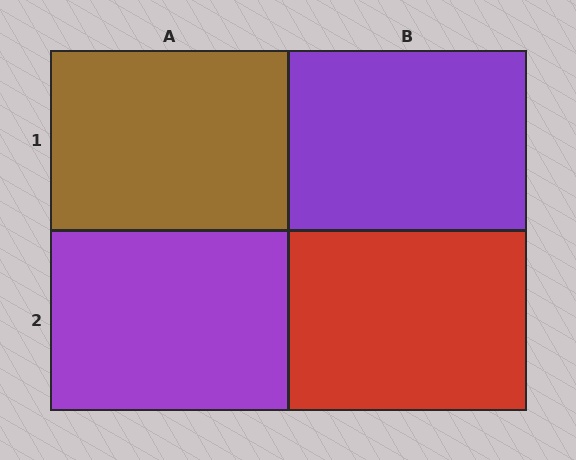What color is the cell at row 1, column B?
Purple.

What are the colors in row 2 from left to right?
Purple, red.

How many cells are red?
1 cell is red.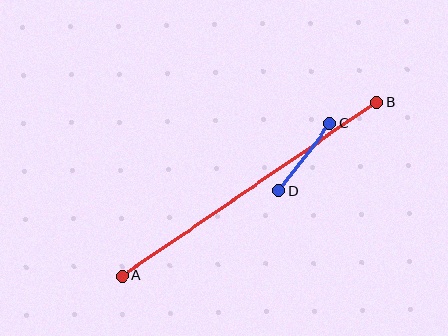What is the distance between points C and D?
The distance is approximately 84 pixels.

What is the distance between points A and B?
The distance is approximately 309 pixels.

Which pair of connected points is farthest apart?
Points A and B are farthest apart.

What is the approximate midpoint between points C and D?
The midpoint is at approximately (305, 157) pixels.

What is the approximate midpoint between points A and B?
The midpoint is at approximately (249, 189) pixels.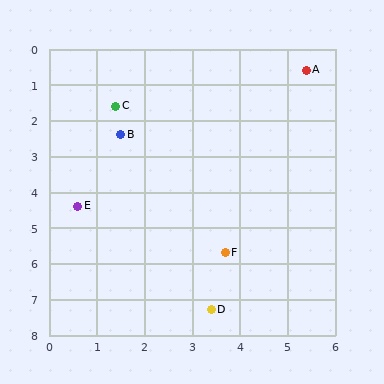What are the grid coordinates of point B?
Point B is at approximately (1.5, 2.4).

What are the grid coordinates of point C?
Point C is at approximately (1.4, 1.6).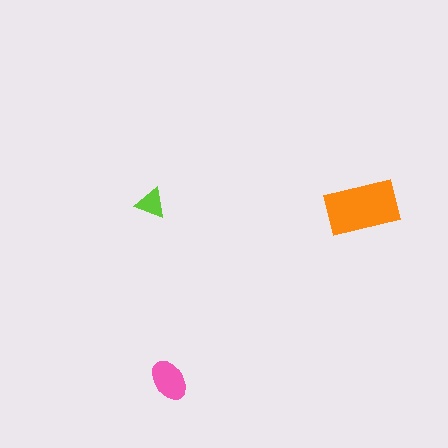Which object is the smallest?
The lime triangle.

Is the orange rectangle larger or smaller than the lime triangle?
Larger.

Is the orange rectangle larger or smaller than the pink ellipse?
Larger.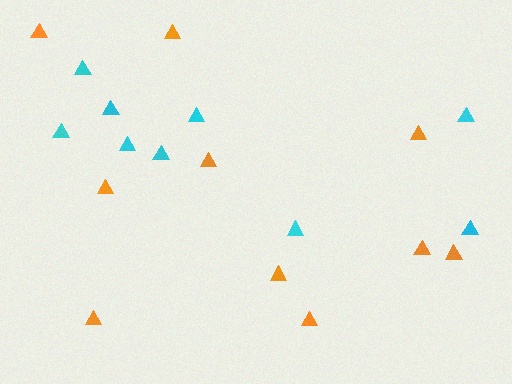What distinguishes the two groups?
There are 2 groups: one group of orange triangles (10) and one group of cyan triangles (9).